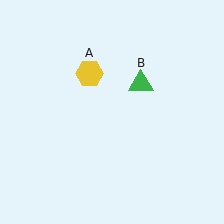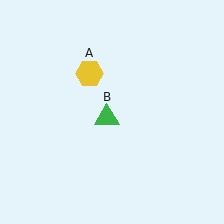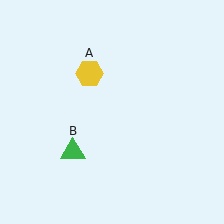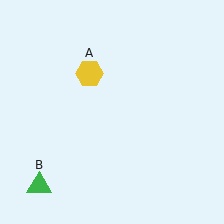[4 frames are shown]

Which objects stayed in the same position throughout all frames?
Yellow hexagon (object A) remained stationary.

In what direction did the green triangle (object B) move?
The green triangle (object B) moved down and to the left.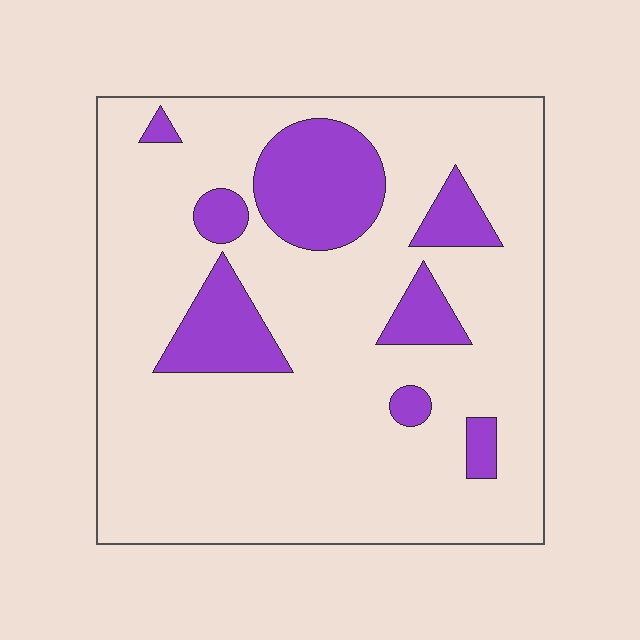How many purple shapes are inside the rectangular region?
8.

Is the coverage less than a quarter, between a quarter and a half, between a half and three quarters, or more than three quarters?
Less than a quarter.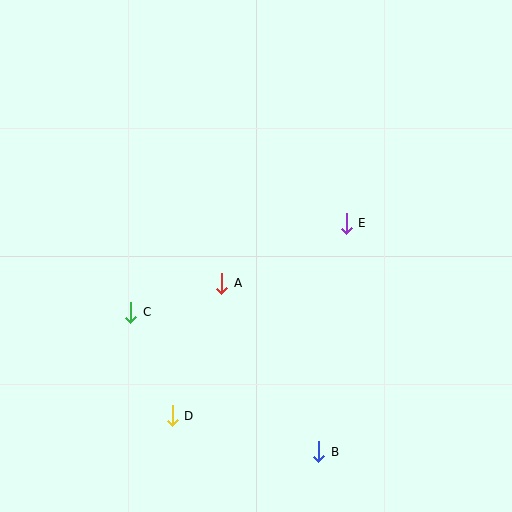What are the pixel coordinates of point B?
Point B is at (319, 452).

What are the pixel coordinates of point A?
Point A is at (222, 283).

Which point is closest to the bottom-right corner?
Point B is closest to the bottom-right corner.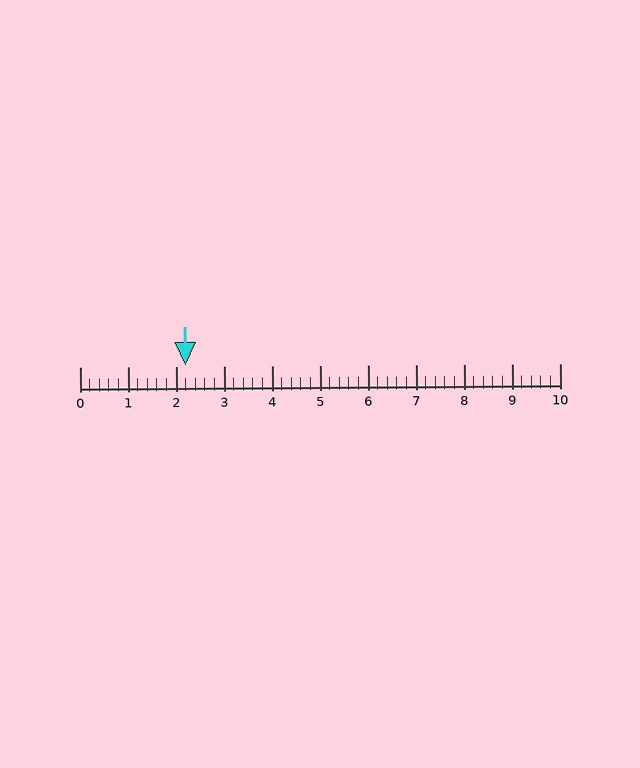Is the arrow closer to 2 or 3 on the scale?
The arrow is closer to 2.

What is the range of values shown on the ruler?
The ruler shows values from 0 to 10.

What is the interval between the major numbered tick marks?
The major tick marks are spaced 1 units apart.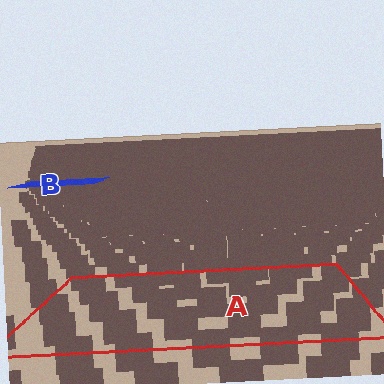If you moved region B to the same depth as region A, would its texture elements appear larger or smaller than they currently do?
They would appear larger. At a closer depth, the same texture elements are projected at a bigger on-screen size.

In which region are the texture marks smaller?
The texture marks are smaller in region B, because it is farther away.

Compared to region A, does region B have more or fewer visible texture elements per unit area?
Region B has more texture elements per unit area — they are packed more densely because it is farther away.